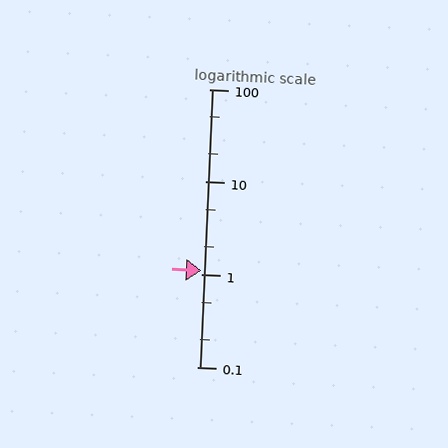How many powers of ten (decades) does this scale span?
The scale spans 3 decades, from 0.1 to 100.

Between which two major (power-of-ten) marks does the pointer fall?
The pointer is between 1 and 10.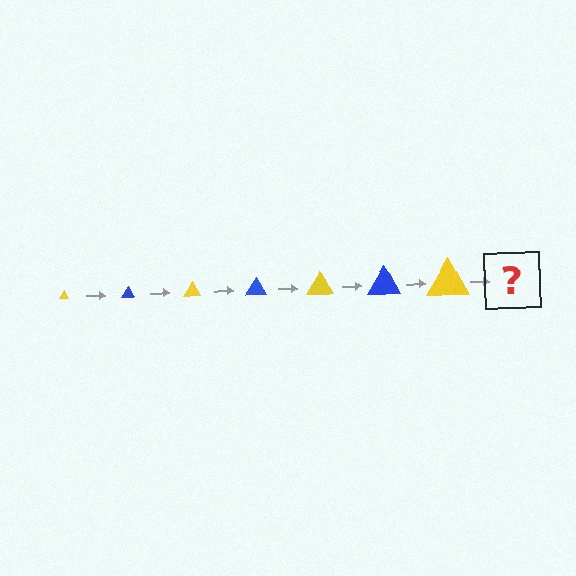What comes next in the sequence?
The next element should be a blue triangle, larger than the previous one.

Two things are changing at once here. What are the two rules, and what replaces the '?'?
The two rules are that the triangle grows larger each step and the color cycles through yellow and blue. The '?' should be a blue triangle, larger than the previous one.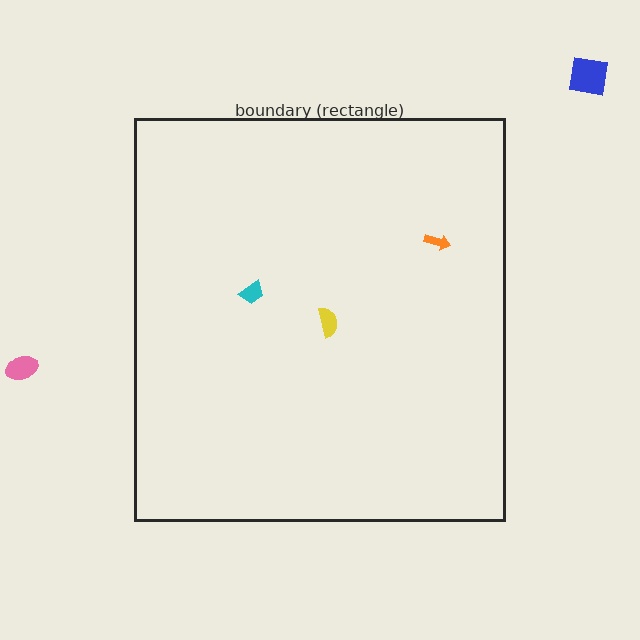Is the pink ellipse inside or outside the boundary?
Outside.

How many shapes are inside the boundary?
3 inside, 2 outside.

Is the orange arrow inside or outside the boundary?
Inside.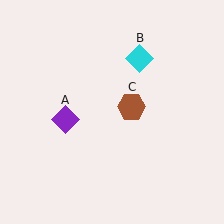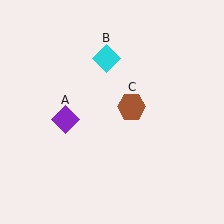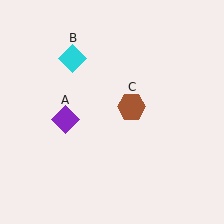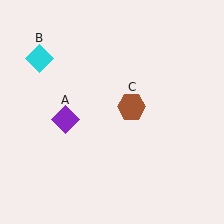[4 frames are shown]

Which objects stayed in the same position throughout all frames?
Purple diamond (object A) and brown hexagon (object C) remained stationary.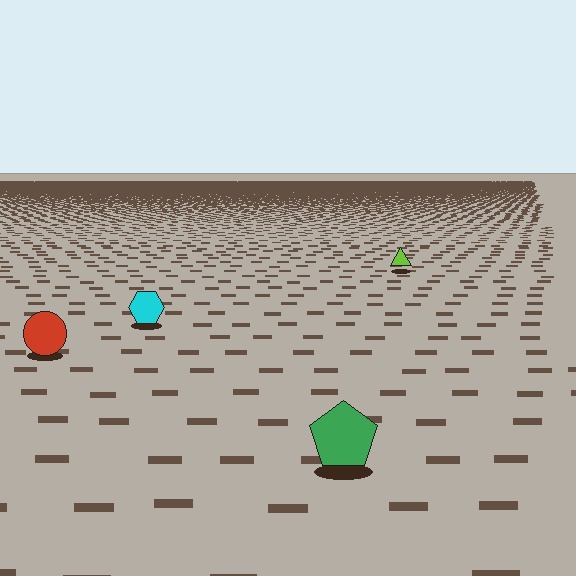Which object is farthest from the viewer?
The lime triangle is farthest from the viewer. It appears smaller and the ground texture around it is denser.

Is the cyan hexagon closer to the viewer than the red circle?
No. The red circle is closer — you can tell from the texture gradient: the ground texture is coarser near it.